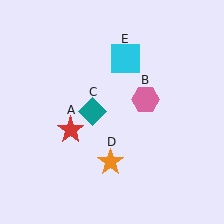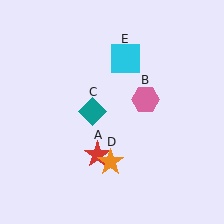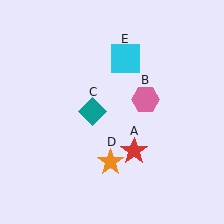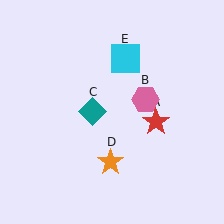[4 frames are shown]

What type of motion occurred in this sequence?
The red star (object A) rotated counterclockwise around the center of the scene.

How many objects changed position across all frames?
1 object changed position: red star (object A).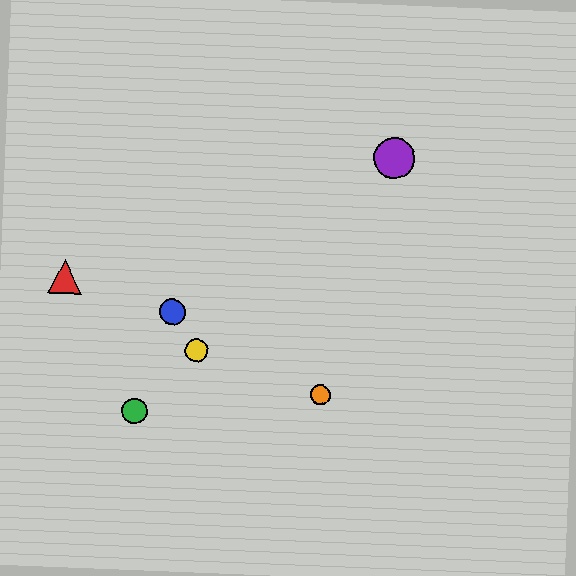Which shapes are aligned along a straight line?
The green circle, the yellow circle, the purple circle are aligned along a straight line.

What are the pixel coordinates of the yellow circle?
The yellow circle is at (197, 351).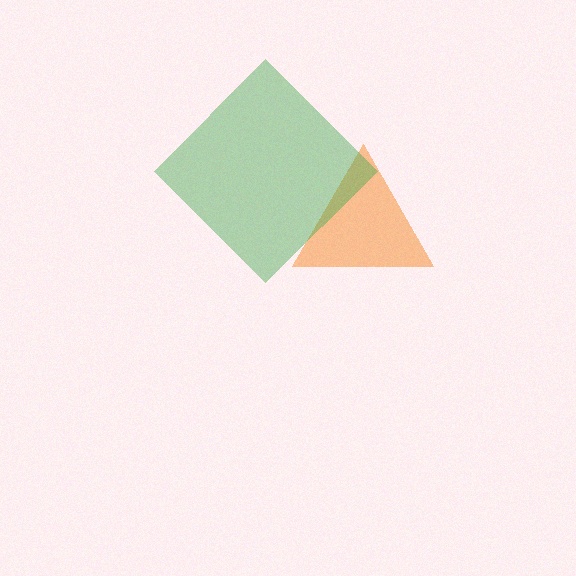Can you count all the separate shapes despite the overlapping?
Yes, there are 2 separate shapes.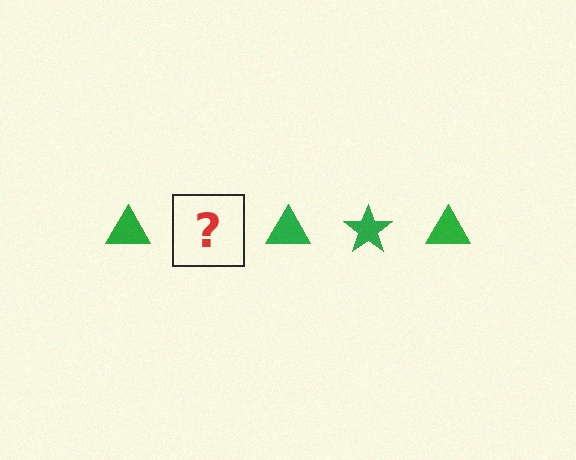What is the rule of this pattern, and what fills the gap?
The rule is that the pattern cycles through triangle, star shapes in green. The gap should be filled with a green star.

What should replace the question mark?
The question mark should be replaced with a green star.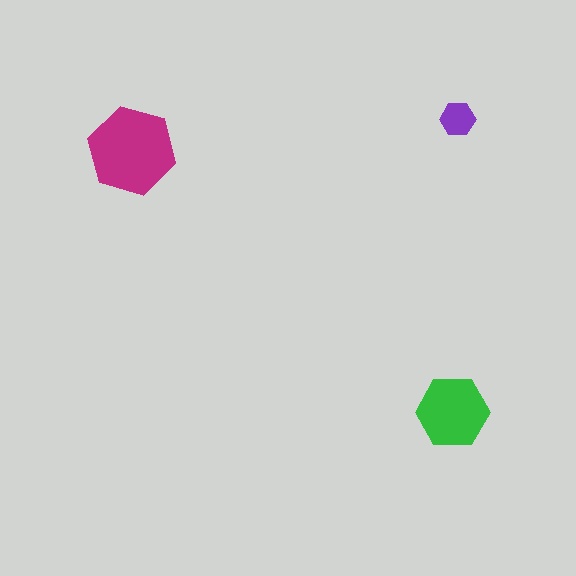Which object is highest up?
The purple hexagon is topmost.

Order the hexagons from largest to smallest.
the magenta one, the green one, the purple one.